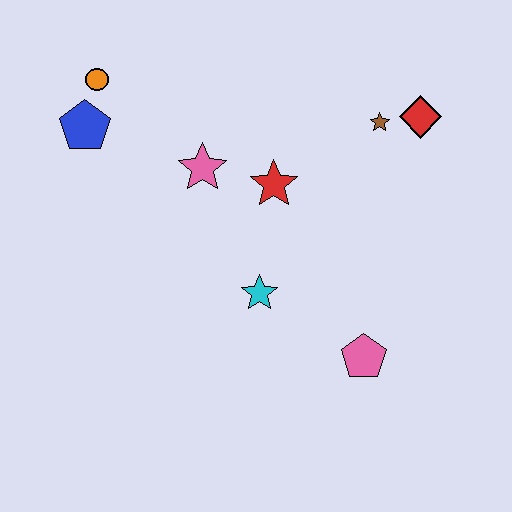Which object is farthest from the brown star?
The blue pentagon is farthest from the brown star.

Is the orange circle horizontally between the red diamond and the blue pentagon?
Yes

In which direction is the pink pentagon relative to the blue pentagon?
The pink pentagon is to the right of the blue pentagon.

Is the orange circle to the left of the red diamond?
Yes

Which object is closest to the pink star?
The red star is closest to the pink star.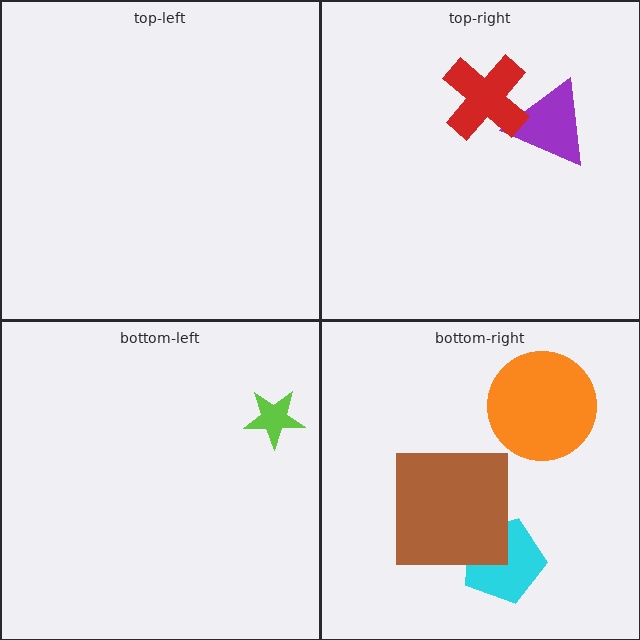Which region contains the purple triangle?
The top-right region.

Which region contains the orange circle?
The bottom-right region.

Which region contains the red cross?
The top-right region.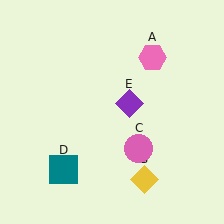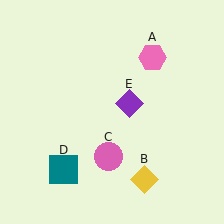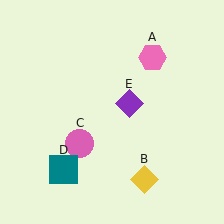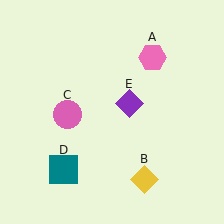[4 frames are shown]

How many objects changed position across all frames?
1 object changed position: pink circle (object C).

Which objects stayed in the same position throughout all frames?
Pink hexagon (object A) and yellow diamond (object B) and teal square (object D) and purple diamond (object E) remained stationary.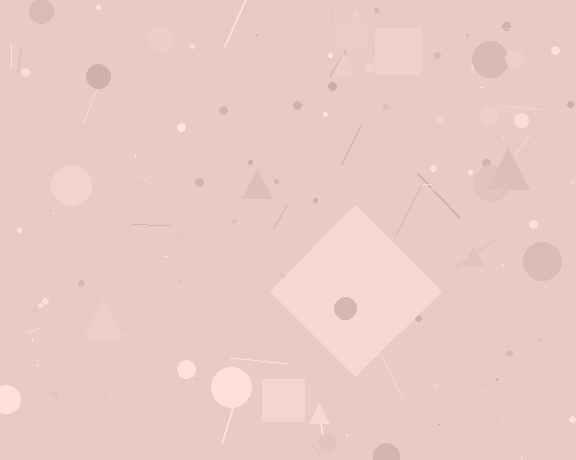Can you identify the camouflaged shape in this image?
The camouflaged shape is a diamond.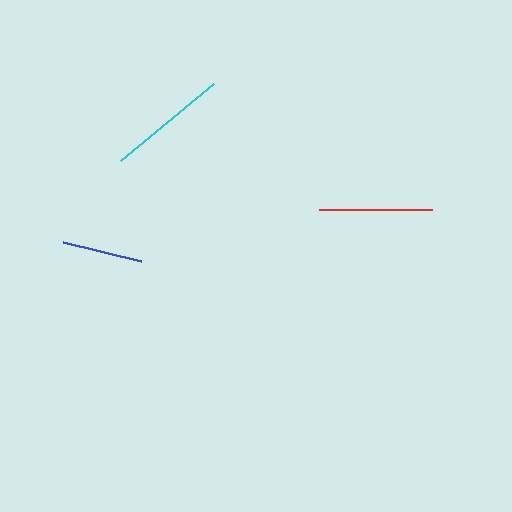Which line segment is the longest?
The cyan line is the longest at approximately 121 pixels.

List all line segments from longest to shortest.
From longest to shortest: cyan, red, blue.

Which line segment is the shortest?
The blue line is the shortest at approximately 81 pixels.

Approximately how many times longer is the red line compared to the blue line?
The red line is approximately 1.4 times the length of the blue line.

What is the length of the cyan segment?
The cyan segment is approximately 121 pixels long.